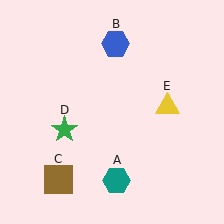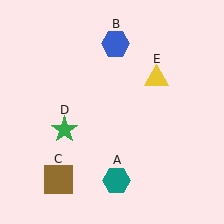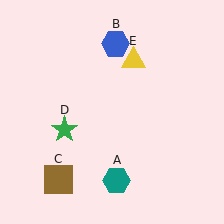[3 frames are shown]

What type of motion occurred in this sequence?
The yellow triangle (object E) rotated counterclockwise around the center of the scene.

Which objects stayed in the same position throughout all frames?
Teal hexagon (object A) and blue hexagon (object B) and brown square (object C) and green star (object D) remained stationary.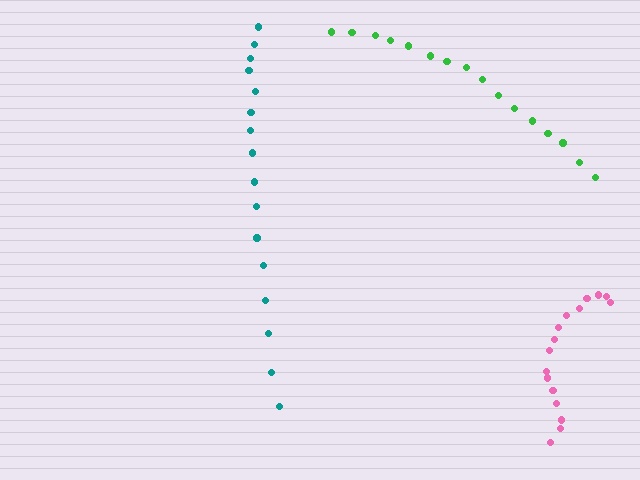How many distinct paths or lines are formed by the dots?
There are 3 distinct paths.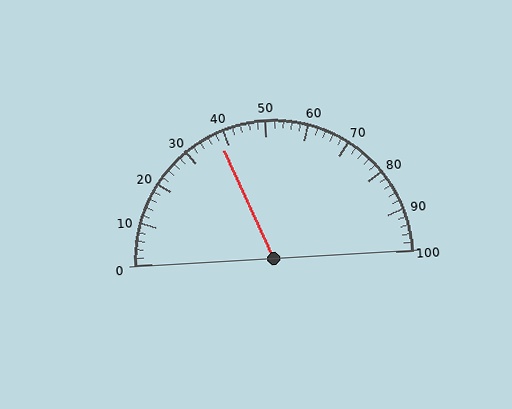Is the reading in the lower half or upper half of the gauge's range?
The reading is in the lower half of the range (0 to 100).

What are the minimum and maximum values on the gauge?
The gauge ranges from 0 to 100.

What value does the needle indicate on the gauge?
The needle indicates approximately 38.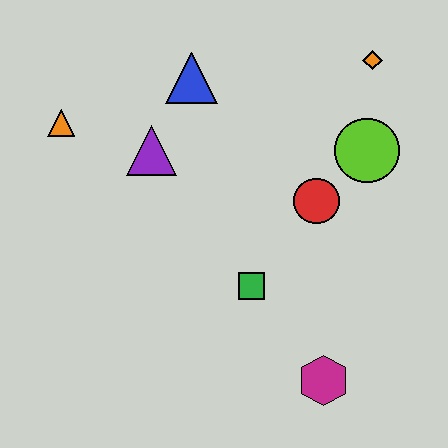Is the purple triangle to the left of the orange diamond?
Yes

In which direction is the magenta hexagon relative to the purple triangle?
The magenta hexagon is below the purple triangle.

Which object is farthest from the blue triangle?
The magenta hexagon is farthest from the blue triangle.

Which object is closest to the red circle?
The lime circle is closest to the red circle.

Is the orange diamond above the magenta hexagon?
Yes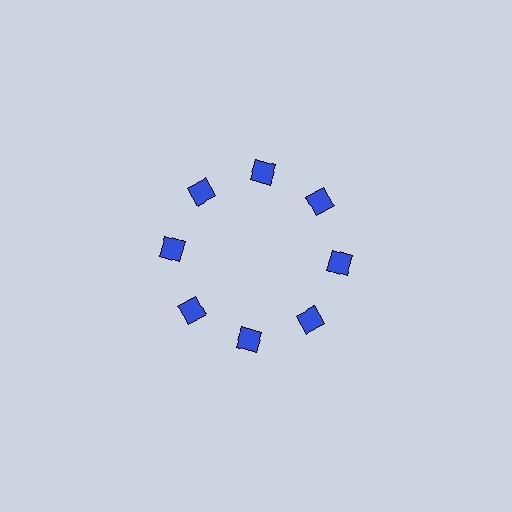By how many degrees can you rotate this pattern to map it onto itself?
The pattern maps onto itself every 45 degrees of rotation.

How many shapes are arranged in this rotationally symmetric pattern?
There are 8 shapes, arranged in 8 groups of 1.